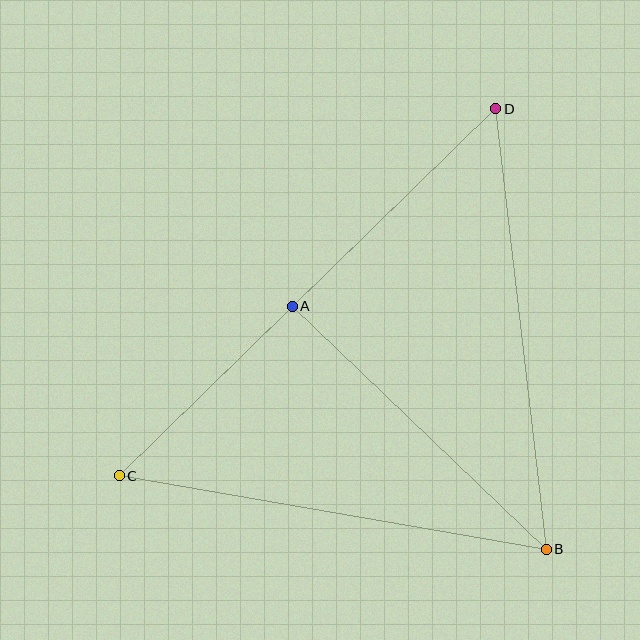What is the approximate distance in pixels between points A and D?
The distance between A and D is approximately 283 pixels.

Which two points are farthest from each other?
Points C and D are farthest from each other.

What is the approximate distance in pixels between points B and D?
The distance between B and D is approximately 443 pixels.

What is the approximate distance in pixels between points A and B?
The distance between A and B is approximately 351 pixels.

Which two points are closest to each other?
Points A and C are closest to each other.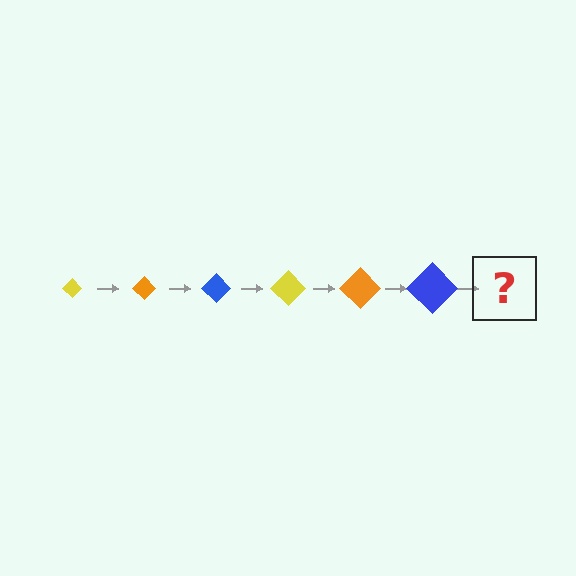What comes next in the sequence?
The next element should be a yellow diamond, larger than the previous one.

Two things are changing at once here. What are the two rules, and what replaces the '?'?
The two rules are that the diamond grows larger each step and the color cycles through yellow, orange, and blue. The '?' should be a yellow diamond, larger than the previous one.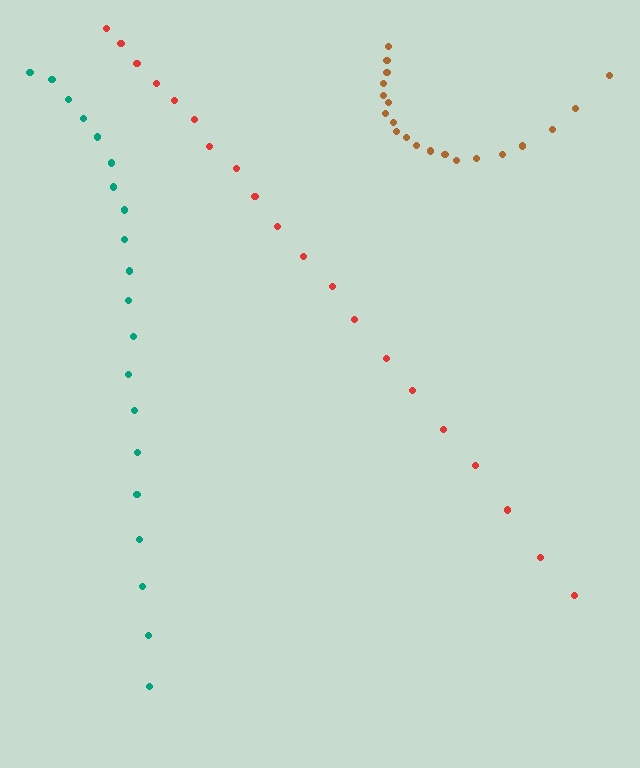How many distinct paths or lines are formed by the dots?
There are 3 distinct paths.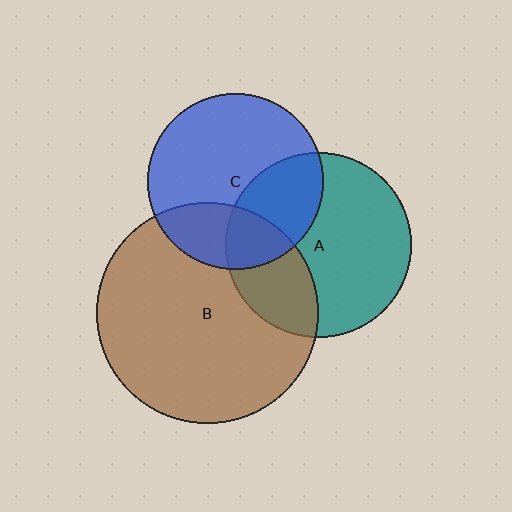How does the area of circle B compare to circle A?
Approximately 1.4 times.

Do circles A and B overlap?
Yes.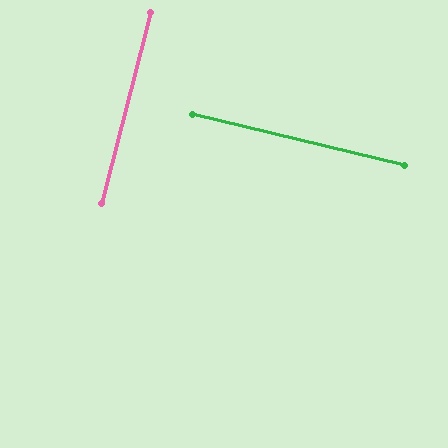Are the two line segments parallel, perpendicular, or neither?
Perpendicular — they meet at approximately 89°.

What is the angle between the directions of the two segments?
Approximately 89 degrees.